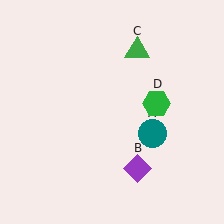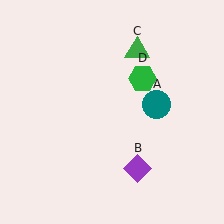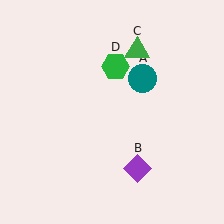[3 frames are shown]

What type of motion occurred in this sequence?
The teal circle (object A), green hexagon (object D) rotated counterclockwise around the center of the scene.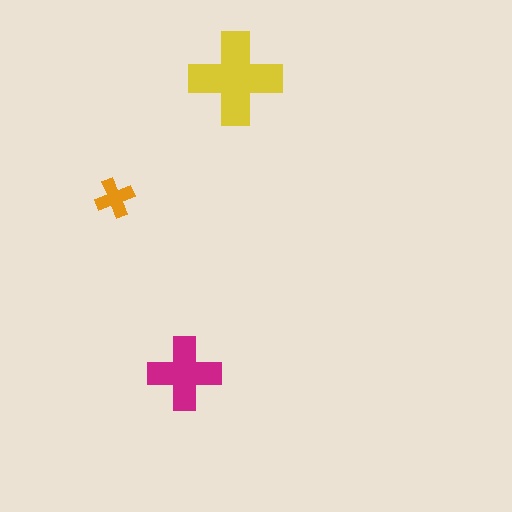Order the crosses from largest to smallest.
the yellow one, the magenta one, the orange one.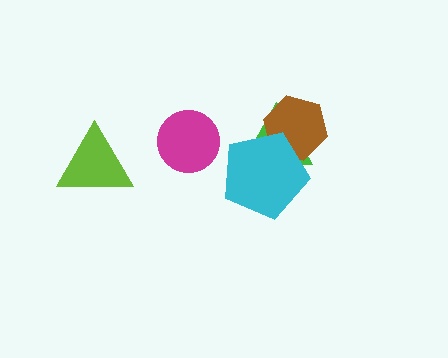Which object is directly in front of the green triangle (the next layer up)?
The brown hexagon is directly in front of the green triangle.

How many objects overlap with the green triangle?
2 objects overlap with the green triangle.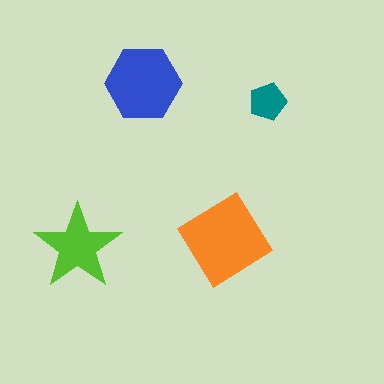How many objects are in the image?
There are 4 objects in the image.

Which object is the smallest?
The teal pentagon.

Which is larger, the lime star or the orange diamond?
The orange diamond.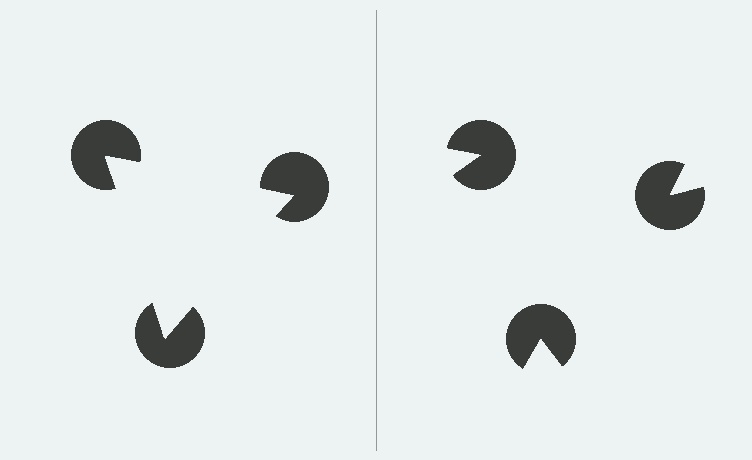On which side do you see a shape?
An illusory triangle appears on the left side. On the right side the wedge cuts are rotated, so no coherent shape forms.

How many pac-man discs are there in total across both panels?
6 — 3 on each side.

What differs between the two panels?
The pac-man discs are positioned identically on both sides; only the wedge orientations differ. On the left they align to a triangle; on the right they are misaligned.